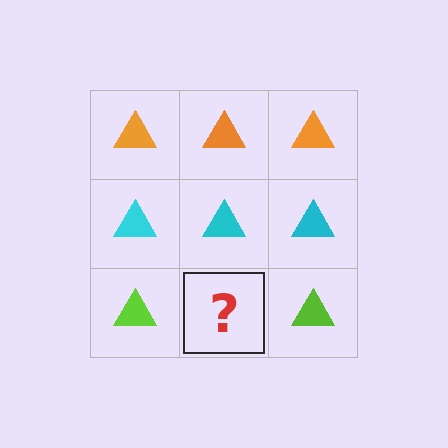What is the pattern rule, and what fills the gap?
The rule is that each row has a consistent color. The gap should be filled with a lime triangle.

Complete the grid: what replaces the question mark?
The question mark should be replaced with a lime triangle.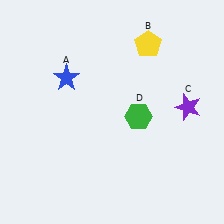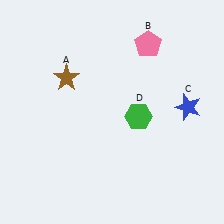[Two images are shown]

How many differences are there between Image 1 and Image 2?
There are 3 differences between the two images.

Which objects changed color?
A changed from blue to brown. B changed from yellow to pink. C changed from purple to blue.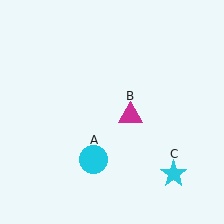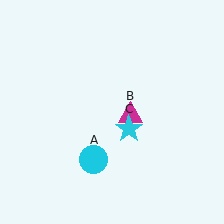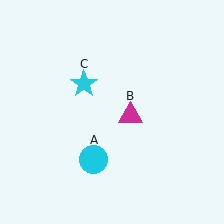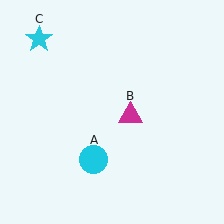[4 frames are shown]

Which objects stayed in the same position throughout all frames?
Cyan circle (object A) and magenta triangle (object B) remained stationary.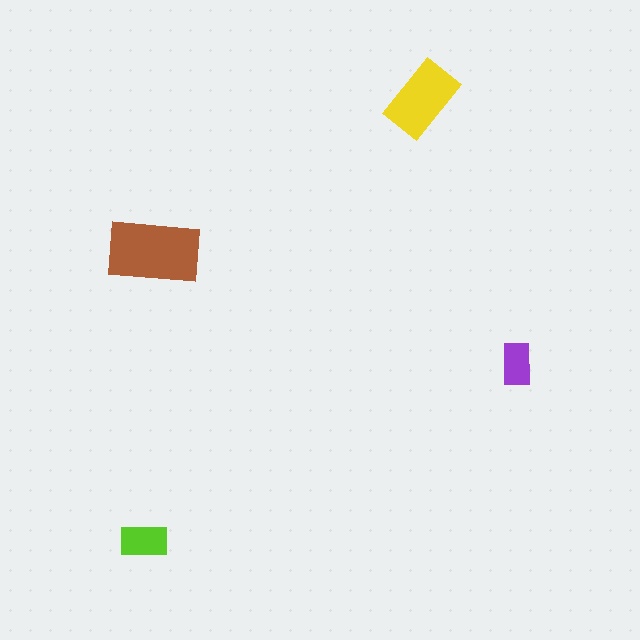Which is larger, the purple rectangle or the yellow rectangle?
The yellow one.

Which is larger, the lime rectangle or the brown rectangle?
The brown one.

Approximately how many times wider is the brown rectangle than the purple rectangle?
About 2 times wider.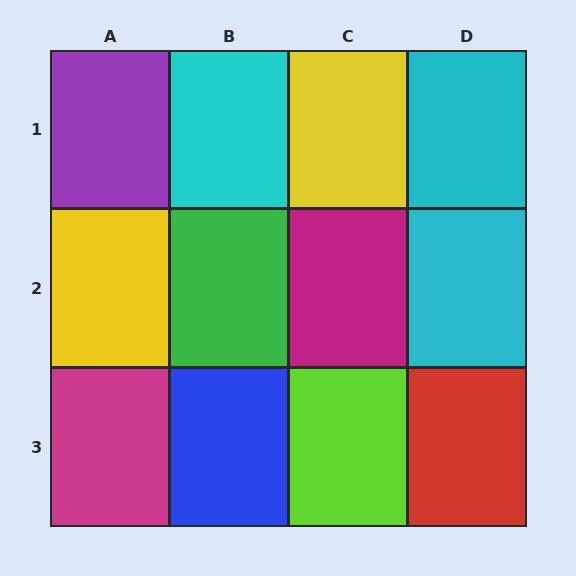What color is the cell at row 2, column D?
Cyan.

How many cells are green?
1 cell is green.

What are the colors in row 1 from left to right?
Purple, cyan, yellow, cyan.